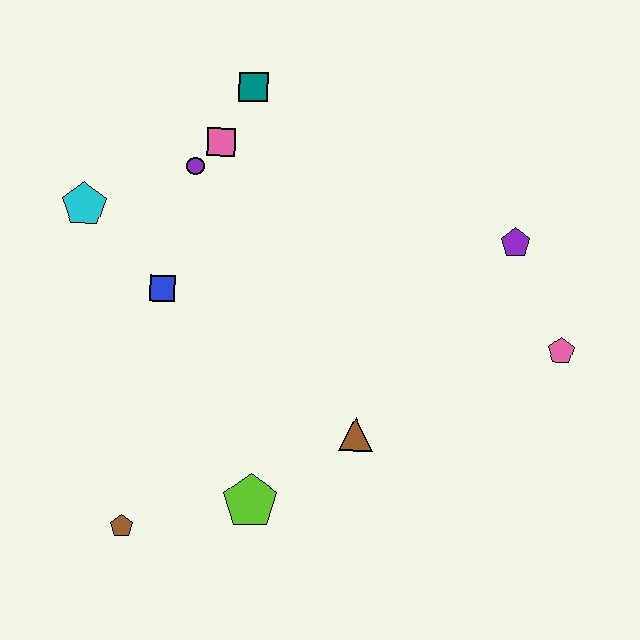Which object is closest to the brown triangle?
The lime pentagon is closest to the brown triangle.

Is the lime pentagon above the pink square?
No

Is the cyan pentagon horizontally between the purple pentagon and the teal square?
No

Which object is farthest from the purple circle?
The pink pentagon is farthest from the purple circle.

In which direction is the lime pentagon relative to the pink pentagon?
The lime pentagon is to the left of the pink pentagon.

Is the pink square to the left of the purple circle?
No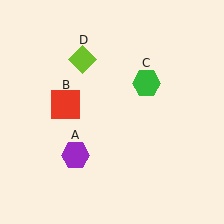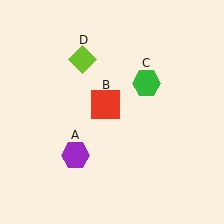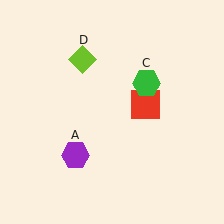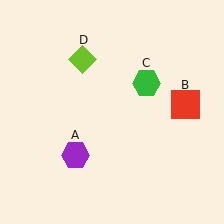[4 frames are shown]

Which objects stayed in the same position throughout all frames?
Purple hexagon (object A) and green hexagon (object C) and lime diamond (object D) remained stationary.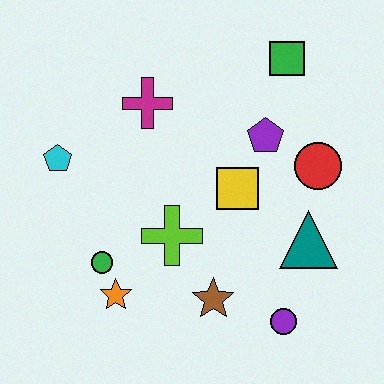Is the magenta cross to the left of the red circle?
Yes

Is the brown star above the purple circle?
Yes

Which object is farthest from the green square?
The orange star is farthest from the green square.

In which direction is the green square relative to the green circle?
The green square is above the green circle.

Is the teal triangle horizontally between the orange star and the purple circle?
No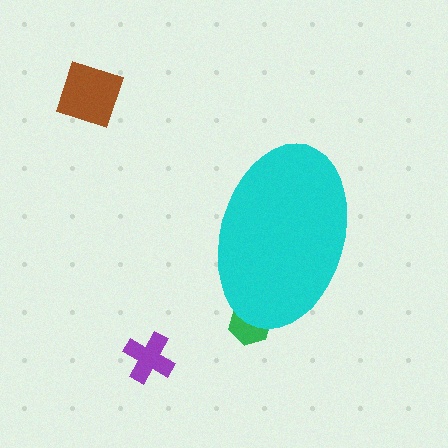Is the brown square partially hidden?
No, the brown square is fully visible.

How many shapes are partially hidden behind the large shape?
1 shape is partially hidden.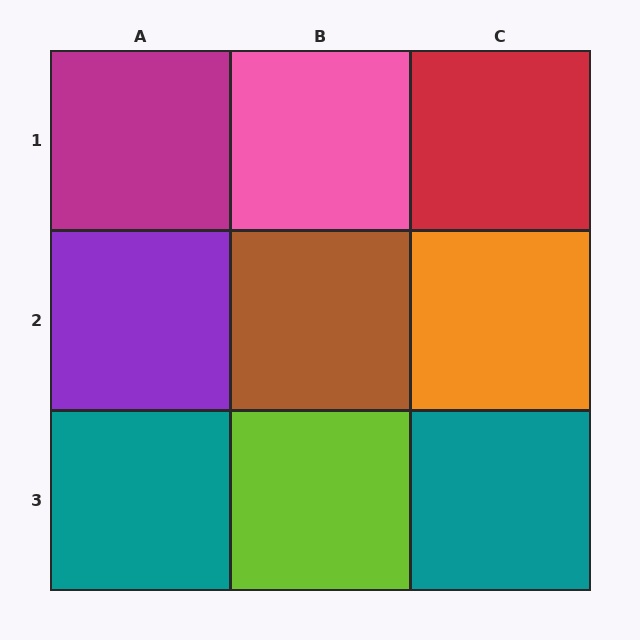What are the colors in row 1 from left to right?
Magenta, pink, red.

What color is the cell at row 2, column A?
Purple.